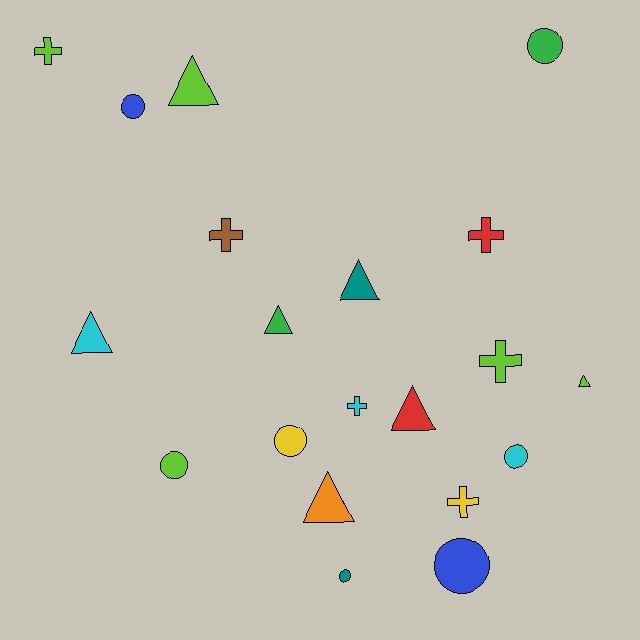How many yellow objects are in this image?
There are 2 yellow objects.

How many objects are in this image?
There are 20 objects.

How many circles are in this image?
There are 7 circles.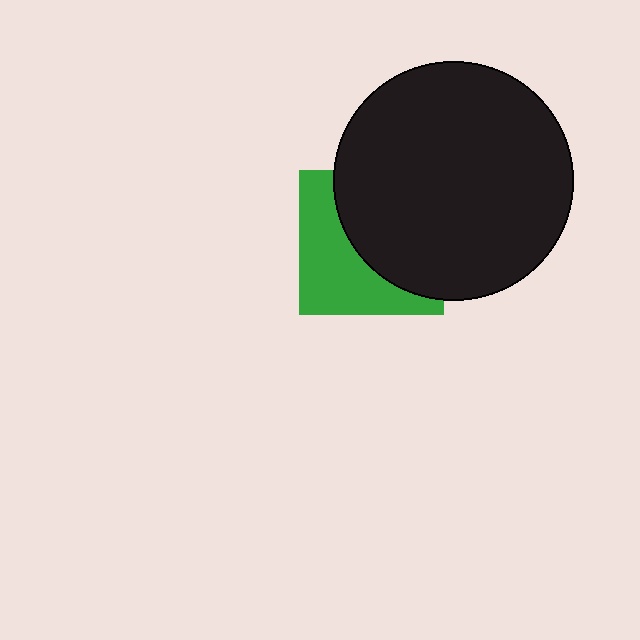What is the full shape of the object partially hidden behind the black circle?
The partially hidden object is a green square.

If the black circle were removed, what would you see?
You would see the complete green square.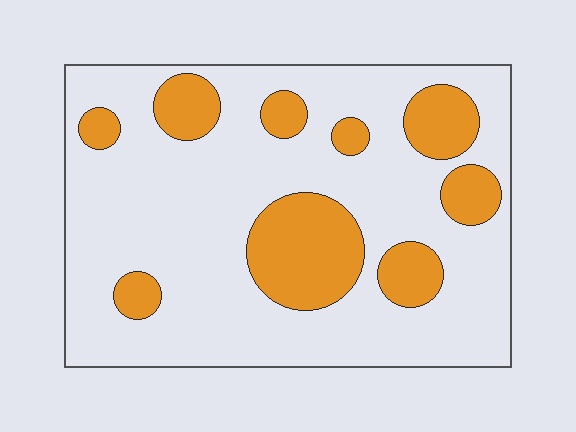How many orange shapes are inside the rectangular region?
9.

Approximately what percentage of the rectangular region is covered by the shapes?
Approximately 25%.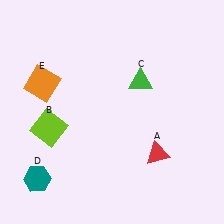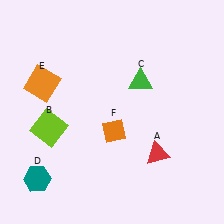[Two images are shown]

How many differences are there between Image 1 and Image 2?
There is 1 difference between the two images.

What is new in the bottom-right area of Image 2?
An orange diamond (F) was added in the bottom-right area of Image 2.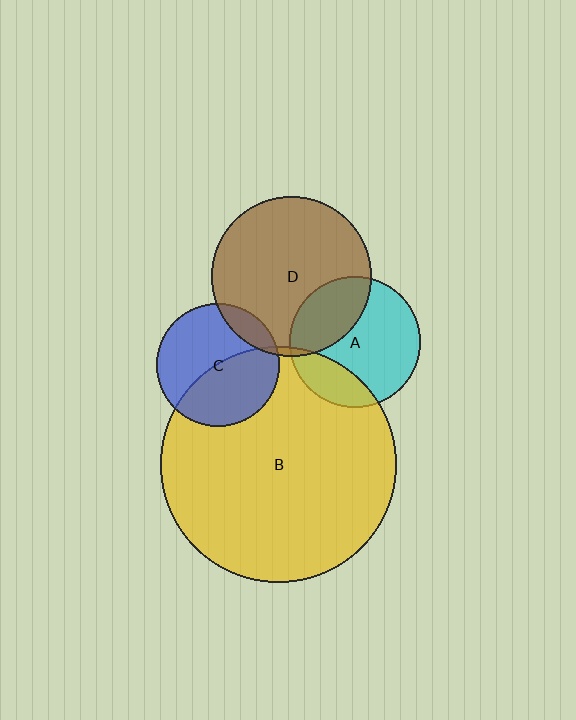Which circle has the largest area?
Circle B (yellow).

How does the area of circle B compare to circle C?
Approximately 3.7 times.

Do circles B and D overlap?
Yes.